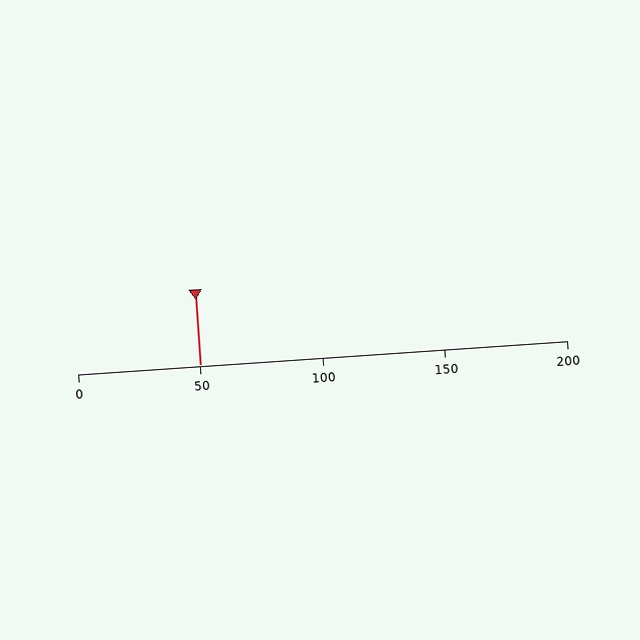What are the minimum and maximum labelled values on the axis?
The axis runs from 0 to 200.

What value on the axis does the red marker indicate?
The marker indicates approximately 50.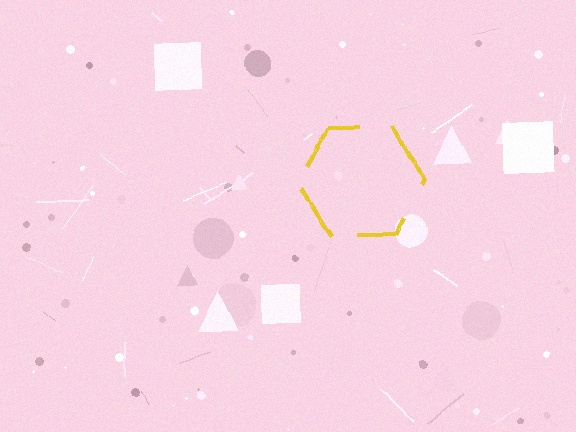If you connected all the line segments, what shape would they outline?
They would outline a hexagon.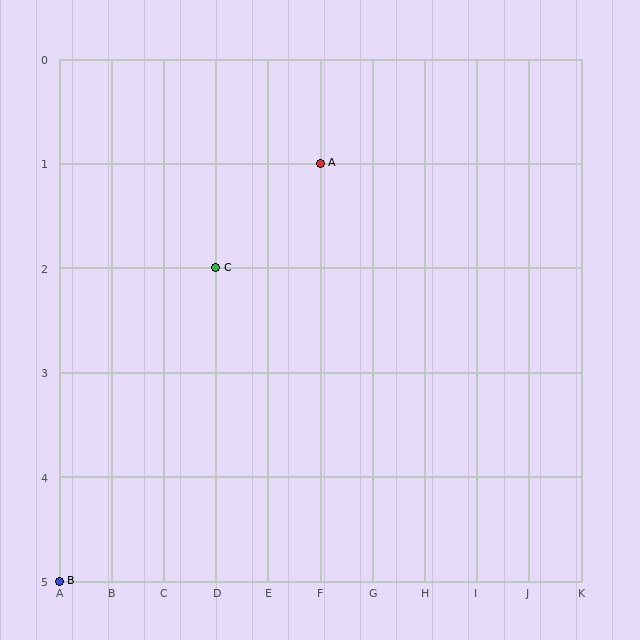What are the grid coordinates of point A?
Point A is at grid coordinates (F, 1).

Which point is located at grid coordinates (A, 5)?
Point B is at (A, 5).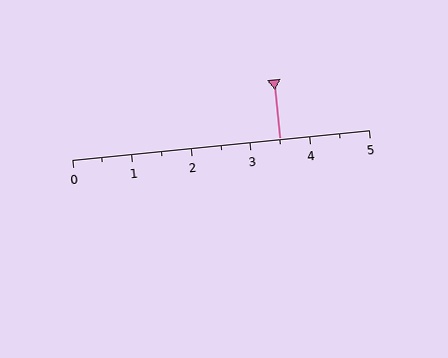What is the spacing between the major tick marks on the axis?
The major ticks are spaced 1 apart.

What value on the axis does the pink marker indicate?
The marker indicates approximately 3.5.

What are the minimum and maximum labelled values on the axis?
The axis runs from 0 to 5.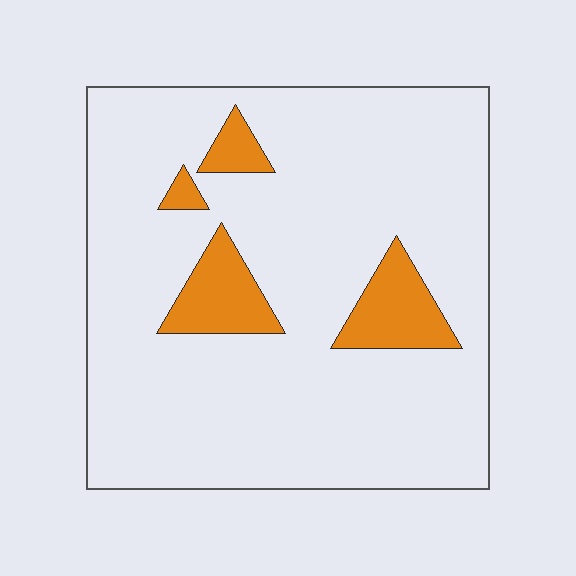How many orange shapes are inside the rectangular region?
4.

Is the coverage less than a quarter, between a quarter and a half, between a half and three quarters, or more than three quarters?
Less than a quarter.